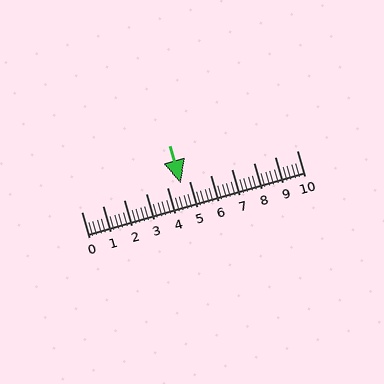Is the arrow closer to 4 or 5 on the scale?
The arrow is closer to 5.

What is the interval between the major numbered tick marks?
The major tick marks are spaced 1 units apart.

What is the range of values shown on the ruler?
The ruler shows values from 0 to 10.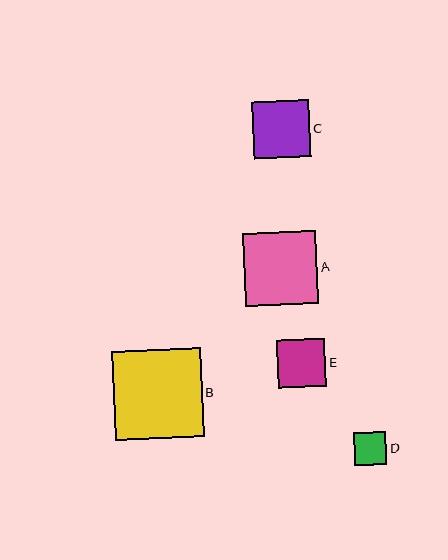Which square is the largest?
Square B is the largest with a size of approximately 89 pixels.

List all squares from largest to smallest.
From largest to smallest: B, A, C, E, D.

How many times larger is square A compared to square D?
Square A is approximately 2.3 times the size of square D.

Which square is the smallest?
Square D is the smallest with a size of approximately 33 pixels.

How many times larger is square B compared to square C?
Square B is approximately 1.5 times the size of square C.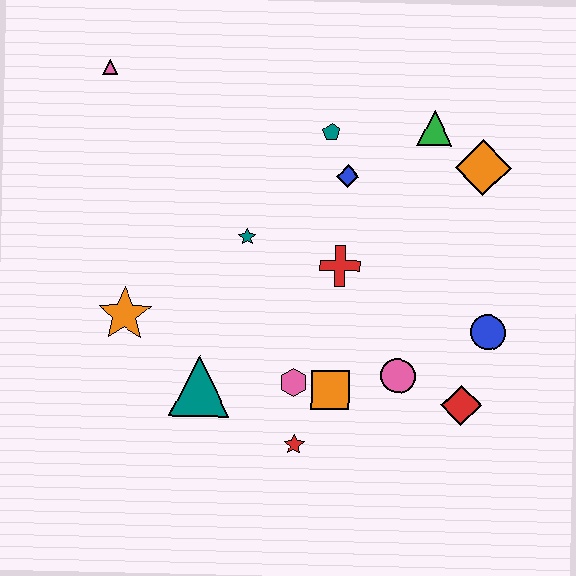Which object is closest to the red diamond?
The pink circle is closest to the red diamond.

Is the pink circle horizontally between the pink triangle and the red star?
No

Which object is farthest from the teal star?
The red diamond is farthest from the teal star.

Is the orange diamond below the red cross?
No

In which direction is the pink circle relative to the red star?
The pink circle is to the right of the red star.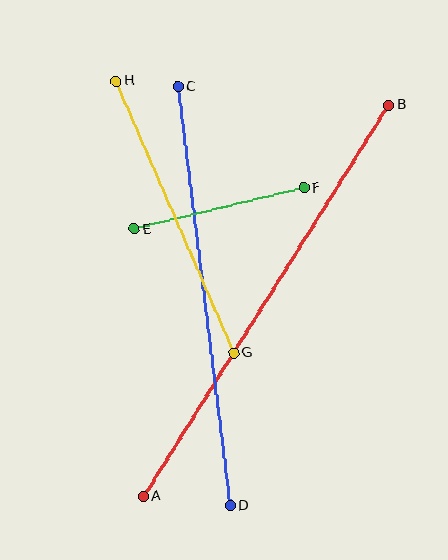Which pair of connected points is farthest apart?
Points A and B are farthest apart.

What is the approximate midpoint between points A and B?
The midpoint is at approximately (266, 301) pixels.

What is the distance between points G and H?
The distance is approximately 296 pixels.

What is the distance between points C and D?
The distance is approximately 422 pixels.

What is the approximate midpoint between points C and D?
The midpoint is at approximately (204, 296) pixels.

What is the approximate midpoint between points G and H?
The midpoint is at approximately (175, 217) pixels.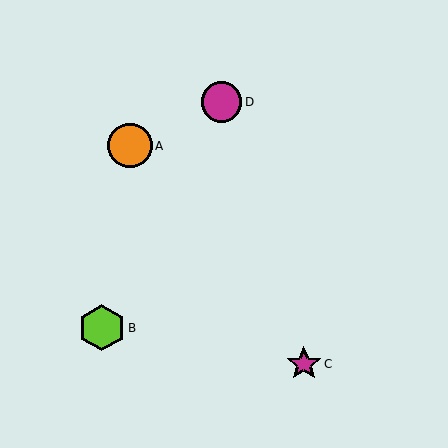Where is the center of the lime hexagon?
The center of the lime hexagon is at (102, 328).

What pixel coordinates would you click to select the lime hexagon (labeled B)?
Click at (102, 328) to select the lime hexagon B.